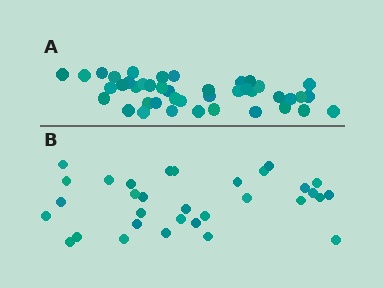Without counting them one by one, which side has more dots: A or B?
Region A (the top region) has more dots.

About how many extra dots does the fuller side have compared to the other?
Region A has roughly 10 or so more dots than region B.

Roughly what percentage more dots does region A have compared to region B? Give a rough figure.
About 30% more.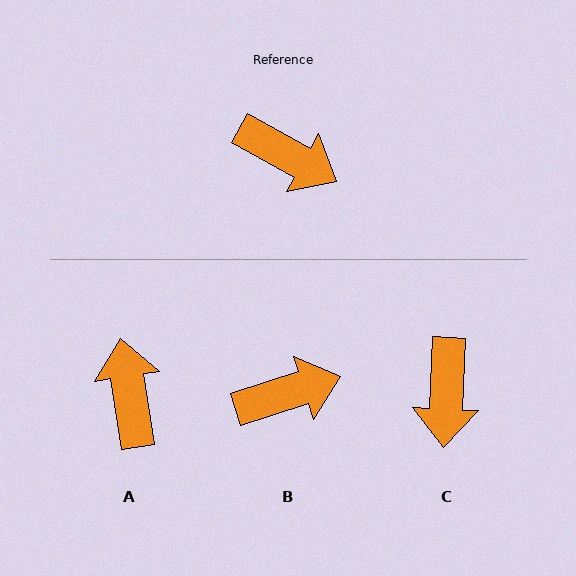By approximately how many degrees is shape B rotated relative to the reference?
Approximately 47 degrees counter-clockwise.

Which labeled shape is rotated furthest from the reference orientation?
A, about 128 degrees away.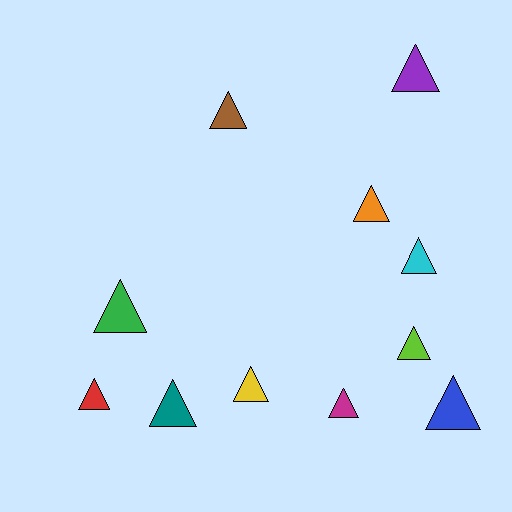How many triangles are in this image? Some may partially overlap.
There are 11 triangles.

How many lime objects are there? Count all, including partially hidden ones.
There is 1 lime object.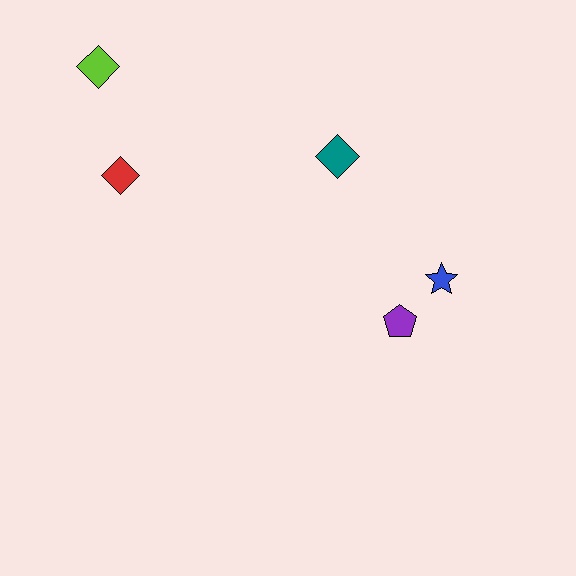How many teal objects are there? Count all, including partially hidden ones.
There is 1 teal object.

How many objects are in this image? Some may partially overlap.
There are 5 objects.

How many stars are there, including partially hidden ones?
There is 1 star.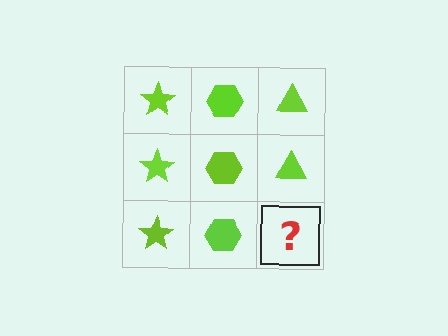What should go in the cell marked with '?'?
The missing cell should contain a lime triangle.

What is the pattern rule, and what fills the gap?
The rule is that each column has a consistent shape. The gap should be filled with a lime triangle.